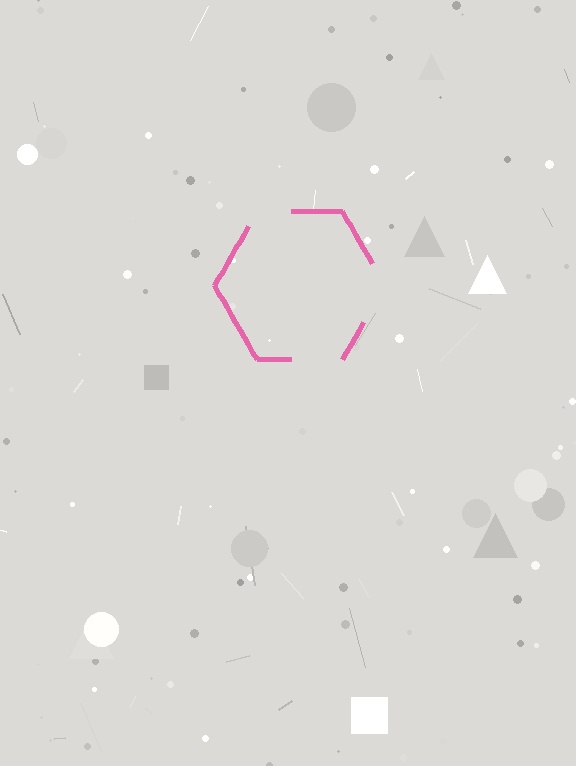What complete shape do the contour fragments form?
The contour fragments form a hexagon.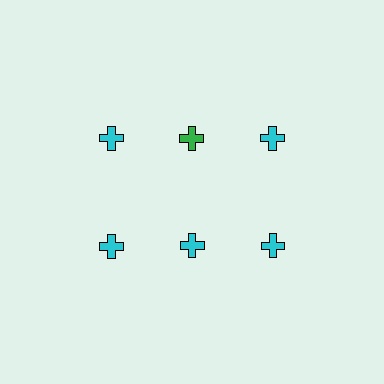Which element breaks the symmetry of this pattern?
The green cross in the top row, second from left column breaks the symmetry. All other shapes are cyan crosses.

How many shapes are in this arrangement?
There are 6 shapes arranged in a grid pattern.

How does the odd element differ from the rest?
It has a different color: green instead of cyan.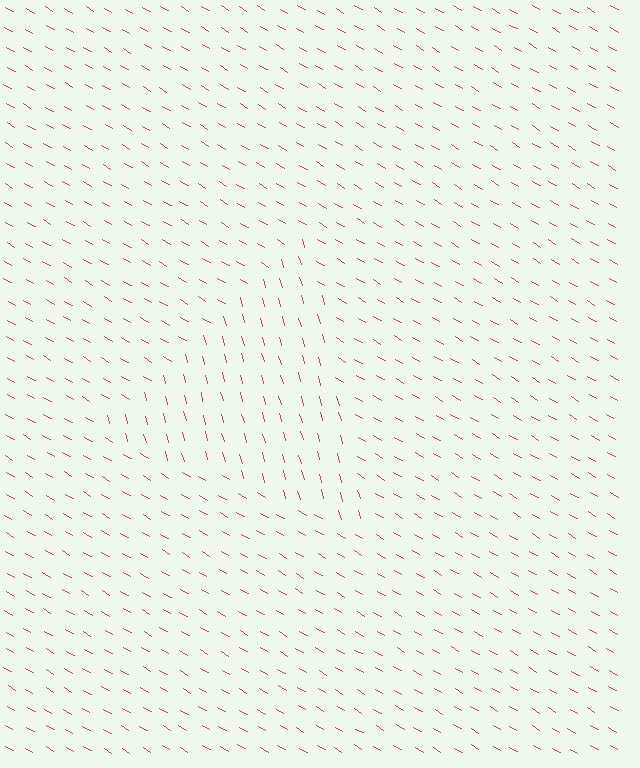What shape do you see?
I see a triangle.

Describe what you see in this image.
The image is filled with small magenta line segments. A triangle region in the image has lines oriented differently from the surrounding lines, creating a visible texture boundary.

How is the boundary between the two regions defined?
The boundary is defined purely by a change in line orientation (approximately 45 degrees difference). All lines are the same color and thickness.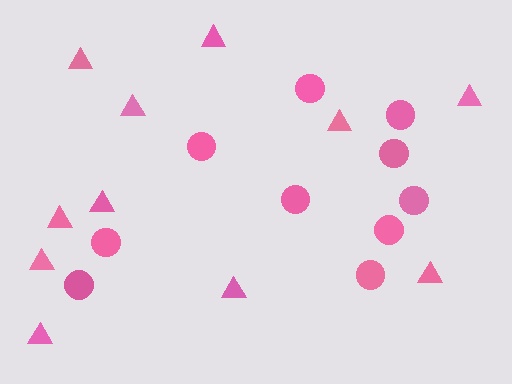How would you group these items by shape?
There are 2 groups: one group of circles (10) and one group of triangles (11).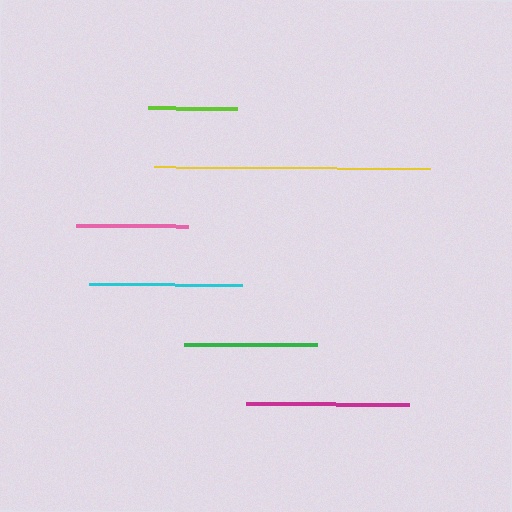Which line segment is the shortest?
The lime line is the shortest at approximately 90 pixels.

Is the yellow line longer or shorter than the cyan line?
The yellow line is longer than the cyan line.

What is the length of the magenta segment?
The magenta segment is approximately 163 pixels long.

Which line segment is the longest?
The yellow line is the longest at approximately 276 pixels.